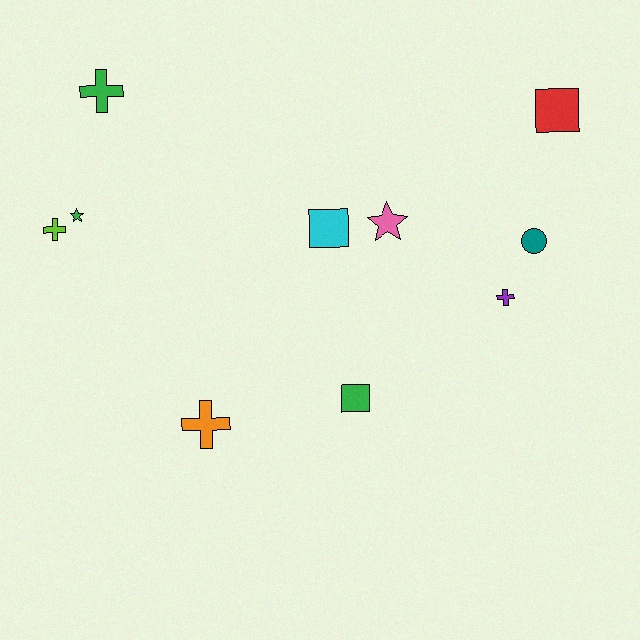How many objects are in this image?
There are 10 objects.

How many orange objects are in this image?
There is 1 orange object.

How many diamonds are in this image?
There are no diamonds.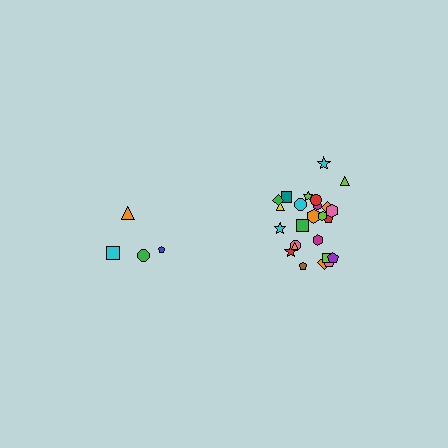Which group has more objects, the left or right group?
The right group.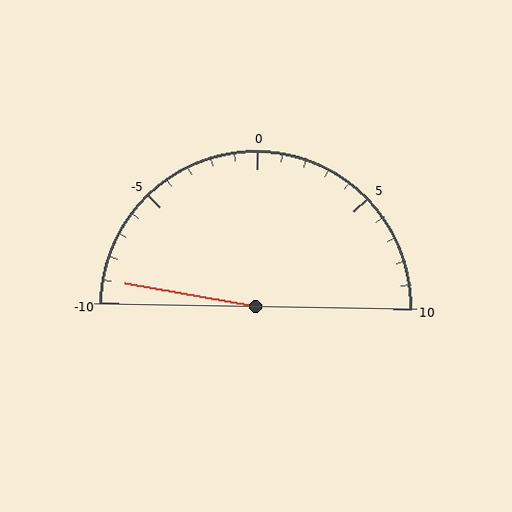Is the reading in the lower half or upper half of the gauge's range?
The reading is in the lower half of the range (-10 to 10).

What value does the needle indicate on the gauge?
The needle indicates approximately -9.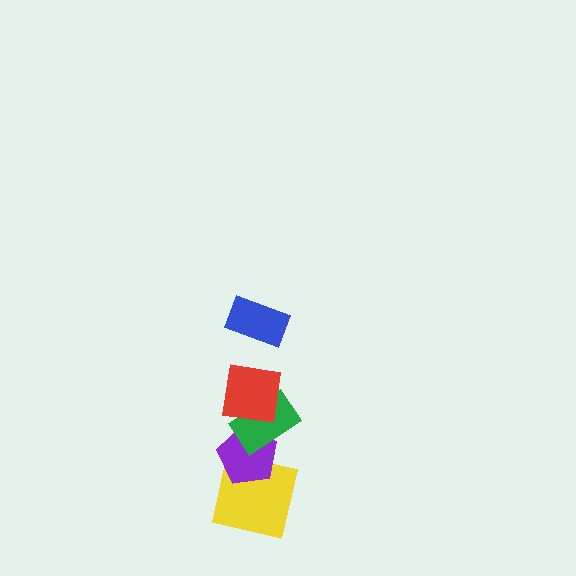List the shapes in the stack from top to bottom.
From top to bottom: the blue rectangle, the red square, the green rectangle, the purple pentagon, the yellow square.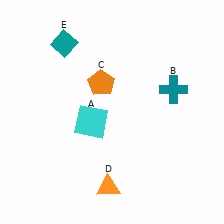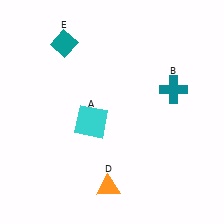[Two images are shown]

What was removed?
The orange pentagon (C) was removed in Image 2.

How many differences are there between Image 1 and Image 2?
There is 1 difference between the two images.